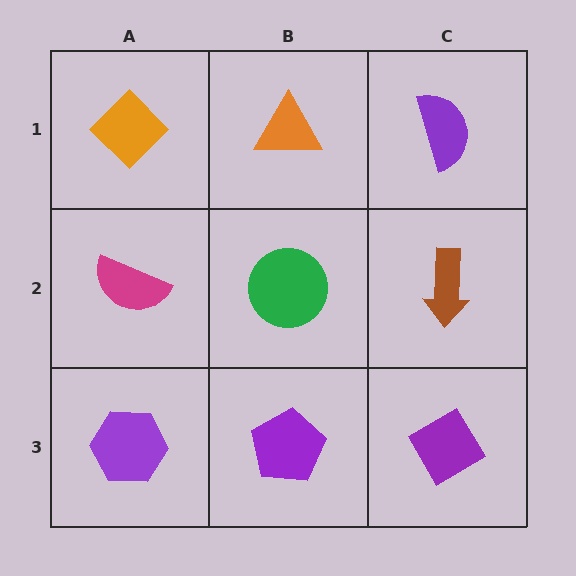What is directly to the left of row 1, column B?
An orange diamond.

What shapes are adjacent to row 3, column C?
A brown arrow (row 2, column C), a purple pentagon (row 3, column B).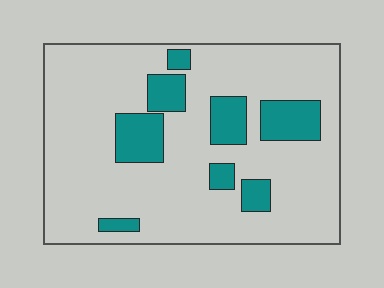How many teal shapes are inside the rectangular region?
8.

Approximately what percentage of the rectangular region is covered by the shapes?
Approximately 20%.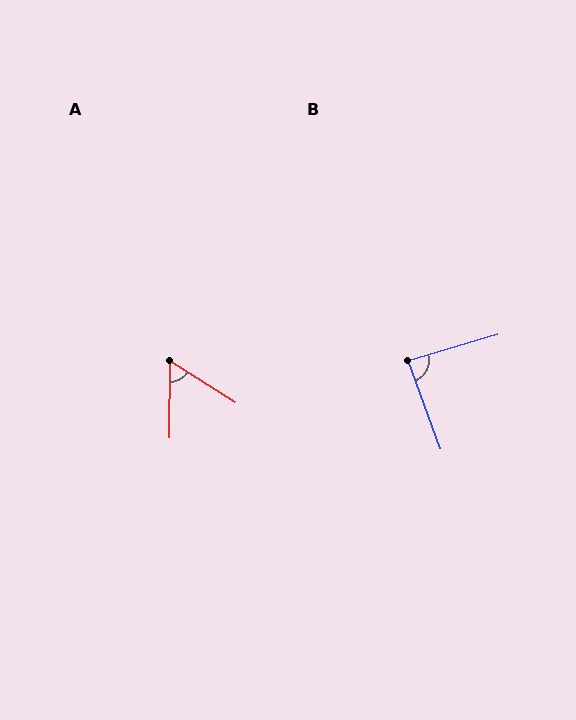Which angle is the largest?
B, at approximately 87 degrees.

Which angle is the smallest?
A, at approximately 58 degrees.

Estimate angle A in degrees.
Approximately 58 degrees.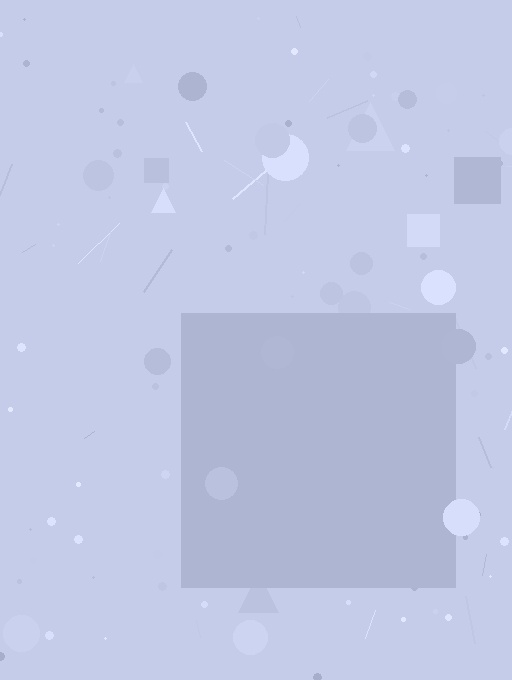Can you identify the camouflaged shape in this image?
The camouflaged shape is a square.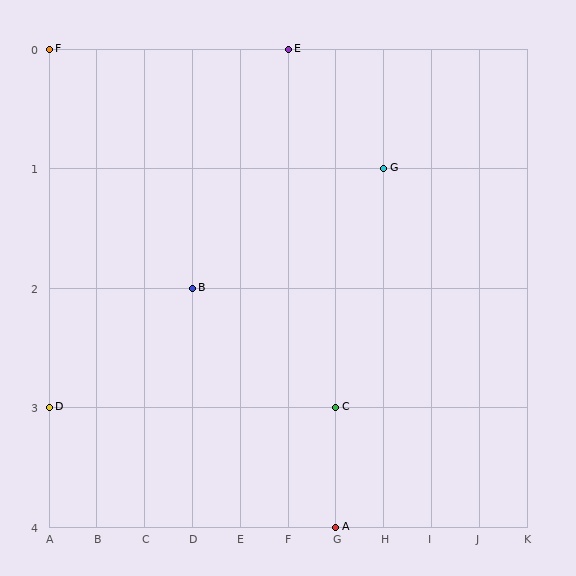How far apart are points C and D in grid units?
Points C and D are 6 columns apart.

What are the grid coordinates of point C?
Point C is at grid coordinates (G, 3).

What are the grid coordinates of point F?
Point F is at grid coordinates (A, 0).